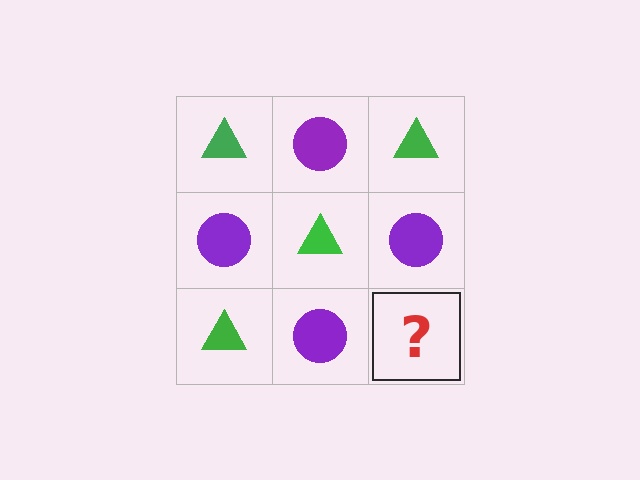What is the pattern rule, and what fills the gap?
The rule is that it alternates green triangle and purple circle in a checkerboard pattern. The gap should be filled with a green triangle.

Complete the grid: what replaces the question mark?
The question mark should be replaced with a green triangle.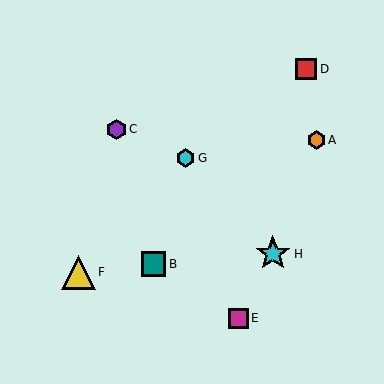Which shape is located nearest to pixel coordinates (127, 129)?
The purple hexagon (labeled C) at (116, 129) is nearest to that location.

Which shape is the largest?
The cyan star (labeled H) is the largest.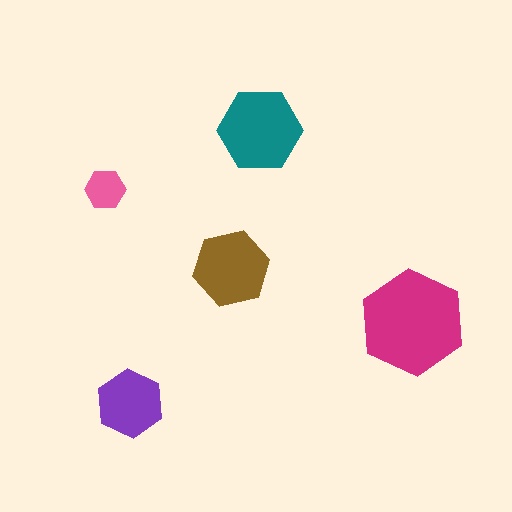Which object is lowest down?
The purple hexagon is bottommost.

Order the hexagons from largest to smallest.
the magenta one, the teal one, the brown one, the purple one, the pink one.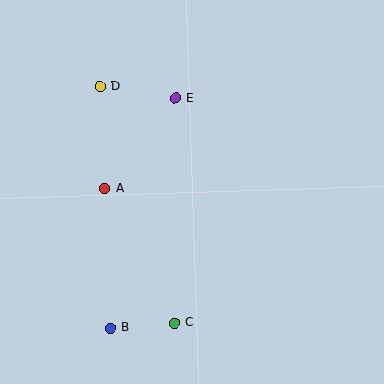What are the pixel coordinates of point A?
Point A is at (105, 189).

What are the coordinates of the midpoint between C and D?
The midpoint between C and D is at (137, 205).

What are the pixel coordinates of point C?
Point C is at (174, 323).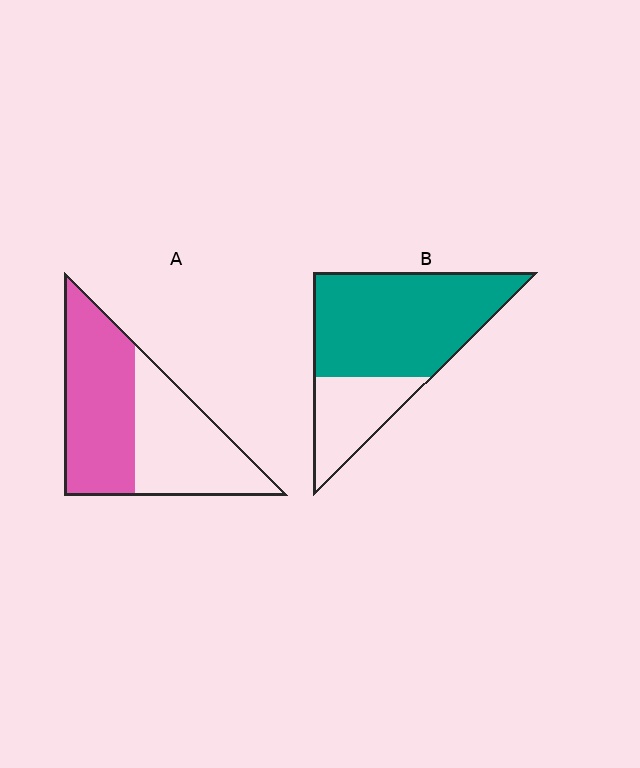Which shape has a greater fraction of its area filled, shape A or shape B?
Shape B.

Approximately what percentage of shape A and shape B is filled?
A is approximately 55% and B is approximately 70%.